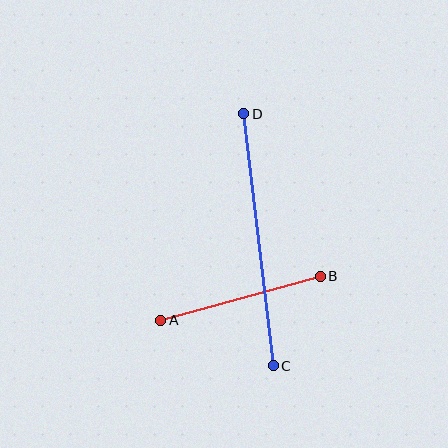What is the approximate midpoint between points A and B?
The midpoint is at approximately (241, 298) pixels.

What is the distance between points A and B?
The distance is approximately 165 pixels.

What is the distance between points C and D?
The distance is approximately 254 pixels.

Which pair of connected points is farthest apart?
Points C and D are farthest apart.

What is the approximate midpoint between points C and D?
The midpoint is at approximately (259, 240) pixels.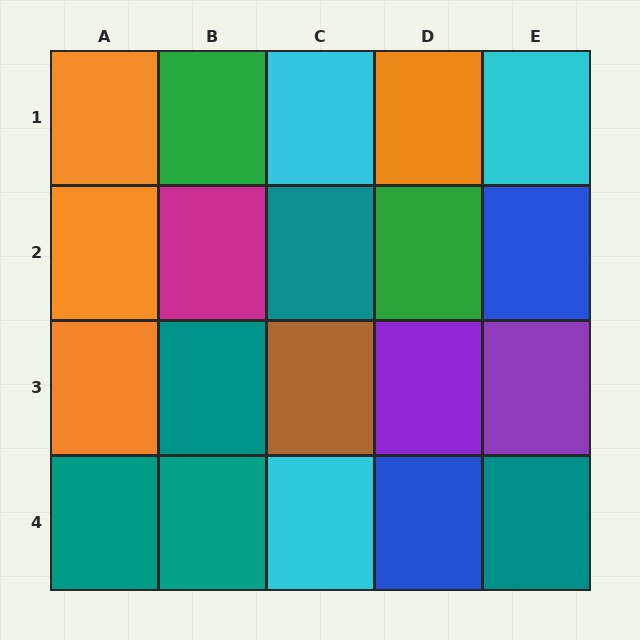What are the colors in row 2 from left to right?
Orange, magenta, teal, green, blue.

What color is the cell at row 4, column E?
Teal.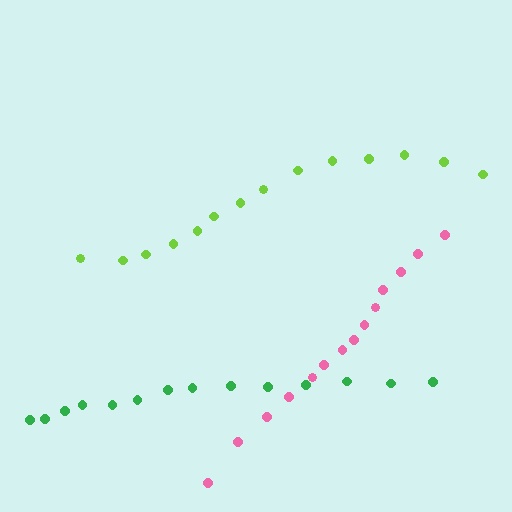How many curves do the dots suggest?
There are 3 distinct paths.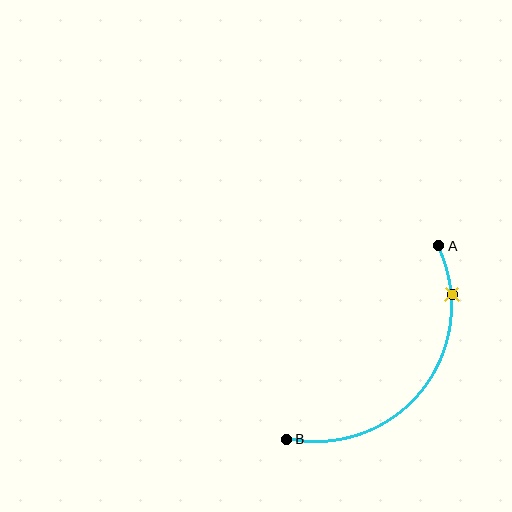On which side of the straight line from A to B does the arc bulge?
The arc bulges below and to the right of the straight line connecting A and B.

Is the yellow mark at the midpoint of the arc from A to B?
No. The yellow mark lies on the arc but is closer to endpoint A. The arc midpoint would be at the point on the curve equidistant along the arc from both A and B.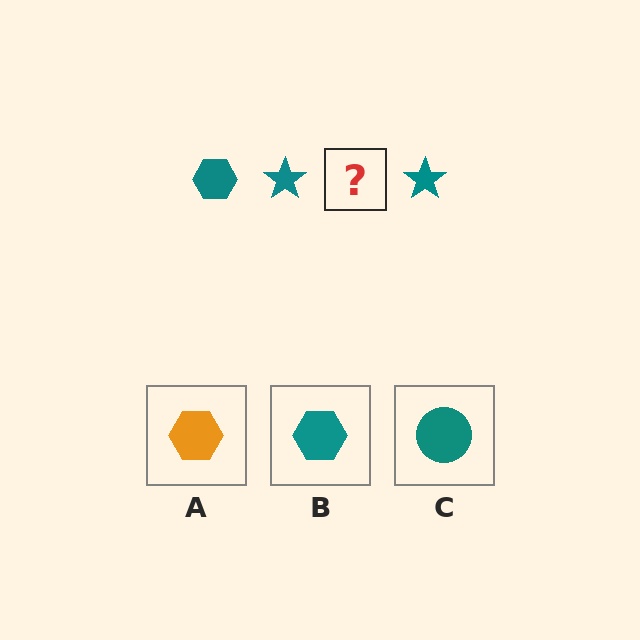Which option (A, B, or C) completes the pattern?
B.